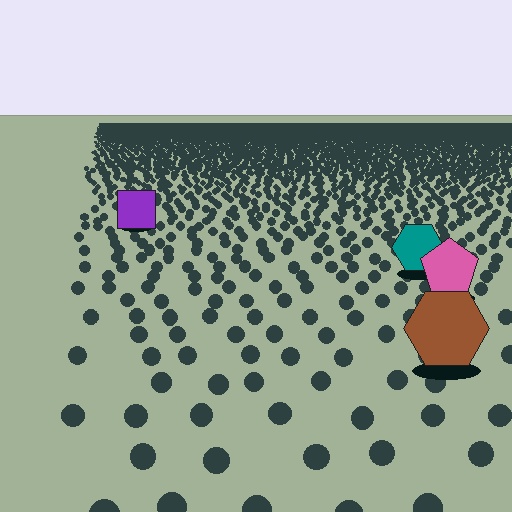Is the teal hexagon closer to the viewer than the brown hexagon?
No. The brown hexagon is closer — you can tell from the texture gradient: the ground texture is coarser near it.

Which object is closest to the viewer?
The brown hexagon is closest. The texture marks near it are larger and more spread out.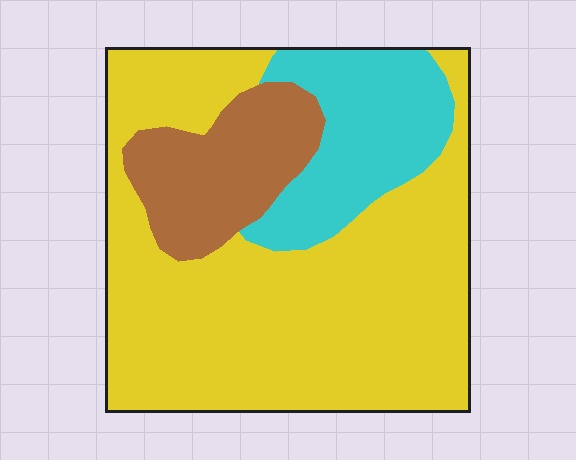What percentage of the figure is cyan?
Cyan takes up about one fifth (1/5) of the figure.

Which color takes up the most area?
Yellow, at roughly 65%.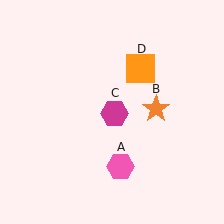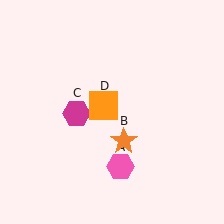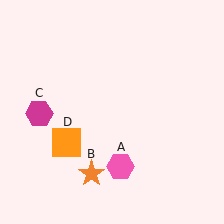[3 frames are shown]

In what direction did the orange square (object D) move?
The orange square (object D) moved down and to the left.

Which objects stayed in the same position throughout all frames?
Pink hexagon (object A) remained stationary.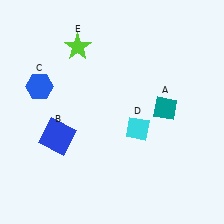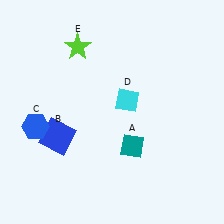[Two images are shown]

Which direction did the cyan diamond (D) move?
The cyan diamond (D) moved up.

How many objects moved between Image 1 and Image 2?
3 objects moved between the two images.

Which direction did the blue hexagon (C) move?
The blue hexagon (C) moved down.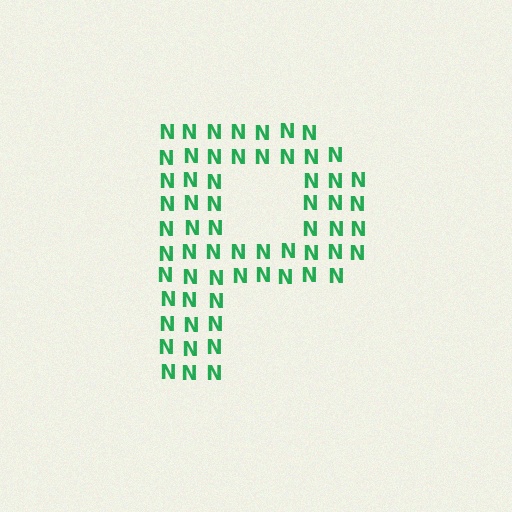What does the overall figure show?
The overall figure shows the letter P.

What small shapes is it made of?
It is made of small letter N's.